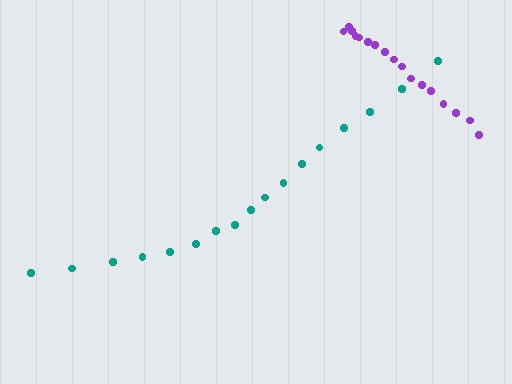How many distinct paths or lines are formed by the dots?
There are 2 distinct paths.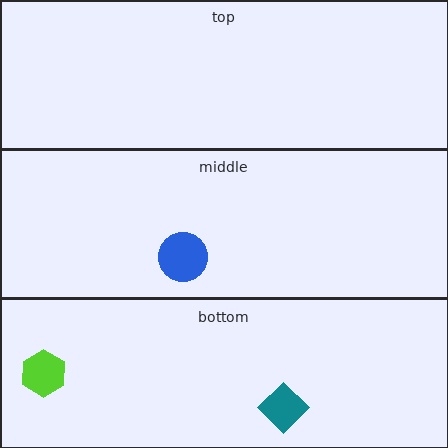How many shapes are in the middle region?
1.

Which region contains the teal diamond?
The bottom region.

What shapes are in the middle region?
The blue circle.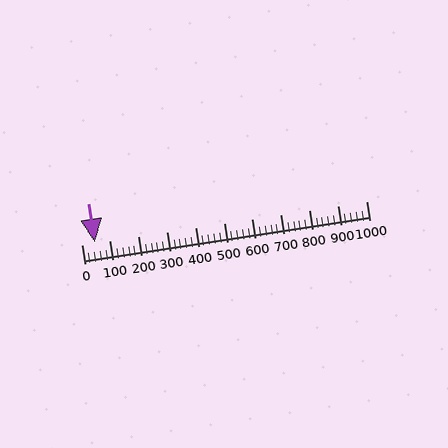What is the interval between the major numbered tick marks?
The major tick marks are spaced 100 units apart.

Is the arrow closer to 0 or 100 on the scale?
The arrow is closer to 0.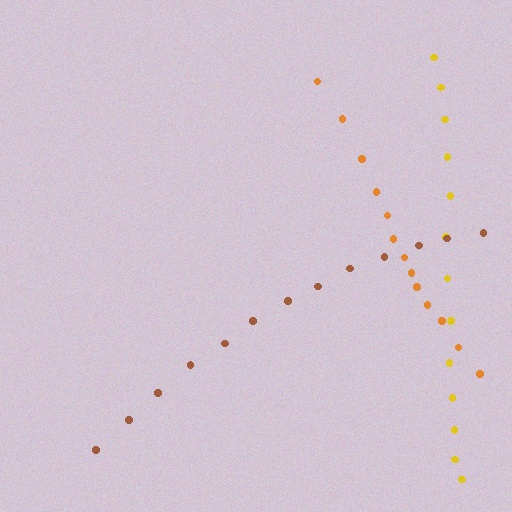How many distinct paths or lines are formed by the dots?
There are 3 distinct paths.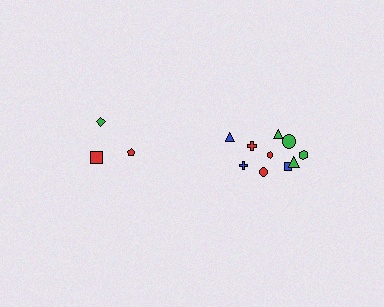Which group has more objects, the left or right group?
The right group.